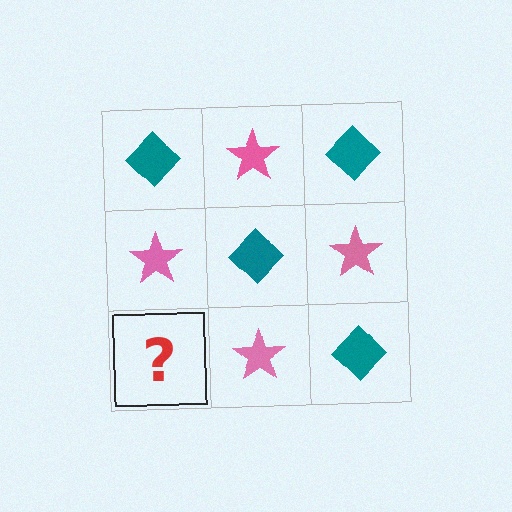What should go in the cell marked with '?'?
The missing cell should contain a teal diamond.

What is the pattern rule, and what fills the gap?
The rule is that it alternates teal diamond and pink star in a checkerboard pattern. The gap should be filled with a teal diamond.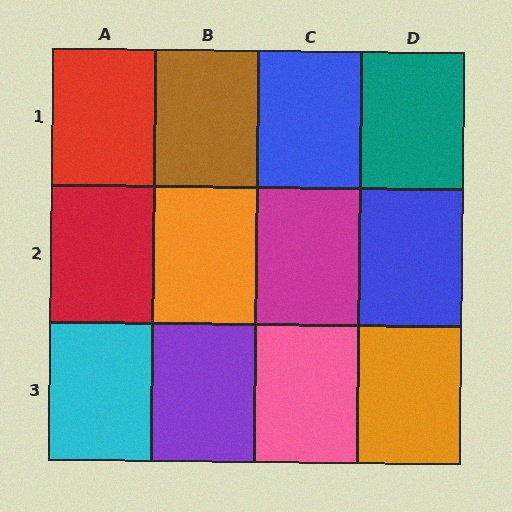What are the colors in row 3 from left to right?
Cyan, purple, pink, orange.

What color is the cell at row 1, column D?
Teal.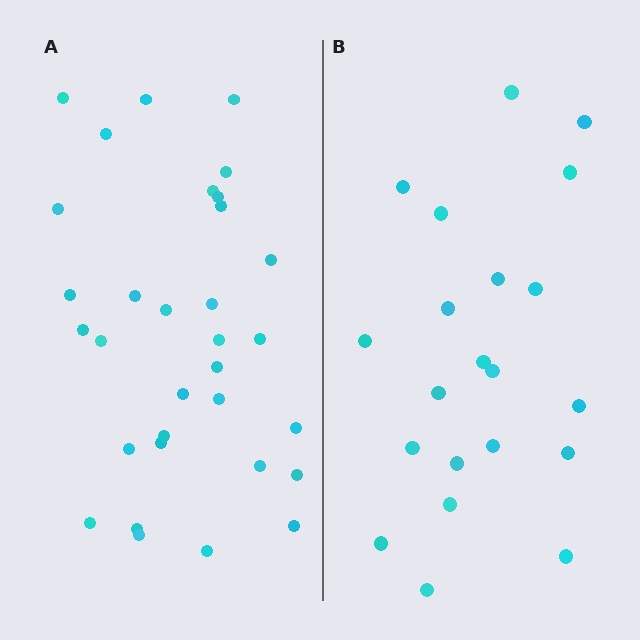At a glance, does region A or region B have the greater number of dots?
Region A (the left region) has more dots.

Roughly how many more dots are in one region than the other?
Region A has roughly 12 or so more dots than region B.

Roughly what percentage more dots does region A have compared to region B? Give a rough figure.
About 50% more.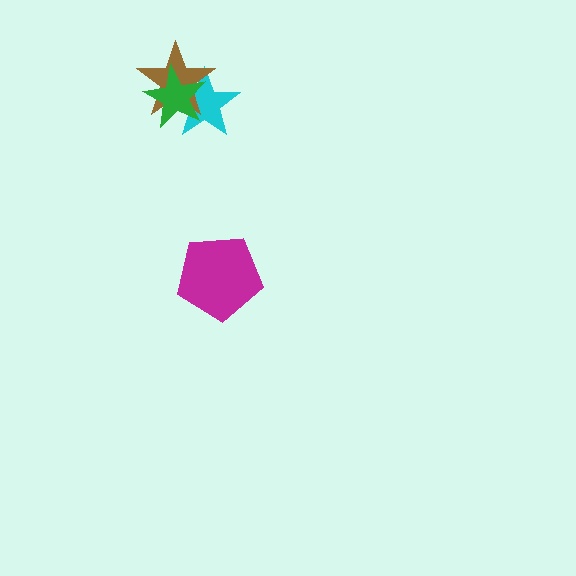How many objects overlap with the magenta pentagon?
0 objects overlap with the magenta pentagon.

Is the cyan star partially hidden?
Yes, it is partially covered by another shape.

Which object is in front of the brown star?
The green star is in front of the brown star.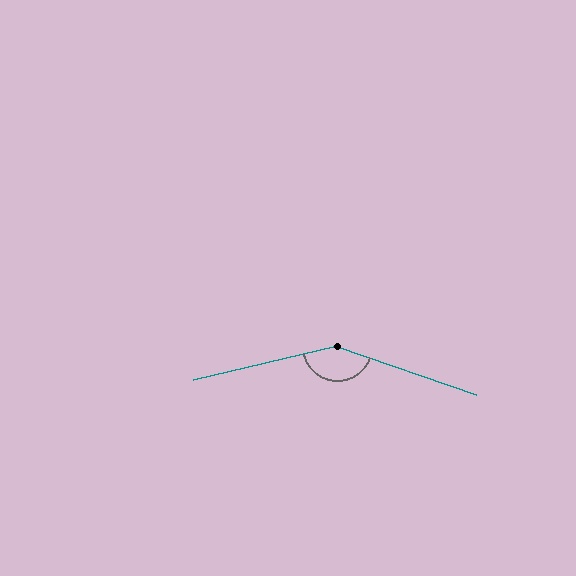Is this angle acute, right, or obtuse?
It is obtuse.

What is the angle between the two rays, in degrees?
Approximately 148 degrees.